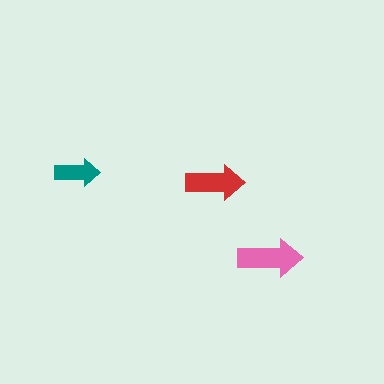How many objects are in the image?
There are 3 objects in the image.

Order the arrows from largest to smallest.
the pink one, the red one, the teal one.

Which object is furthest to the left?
The teal arrow is leftmost.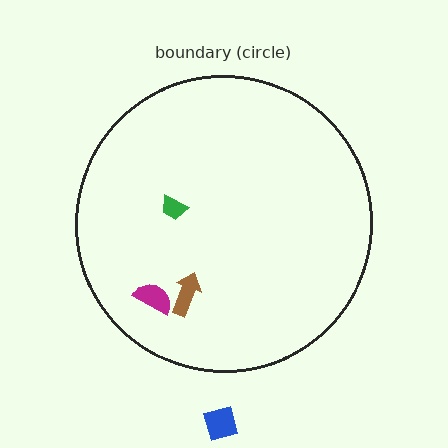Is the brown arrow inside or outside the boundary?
Inside.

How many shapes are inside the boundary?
3 inside, 1 outside.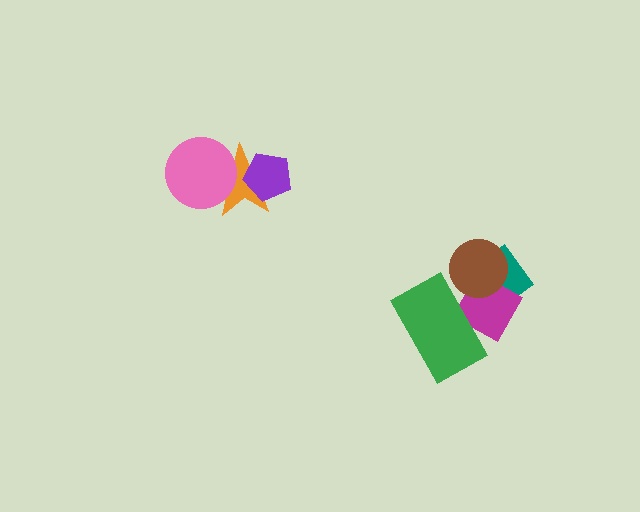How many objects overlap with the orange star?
2 objects overlap with the orange star.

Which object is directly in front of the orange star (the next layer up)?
The purple pentagon is directly in front of the orange star.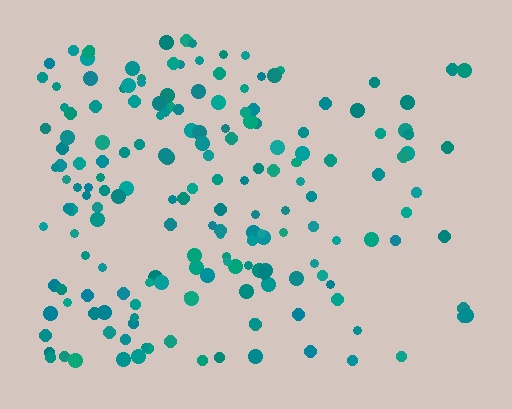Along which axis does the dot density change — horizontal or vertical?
Horizontal.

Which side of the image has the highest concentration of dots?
The left.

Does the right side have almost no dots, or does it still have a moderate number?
Still a moderate number, just noticeably fewer than the left.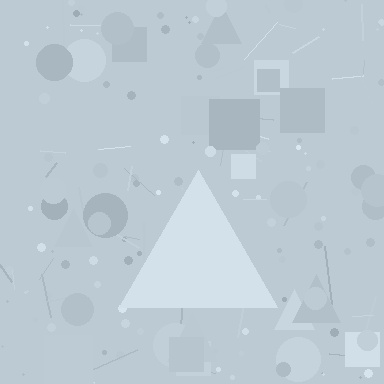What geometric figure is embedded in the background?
A triangle is embedded in the background.